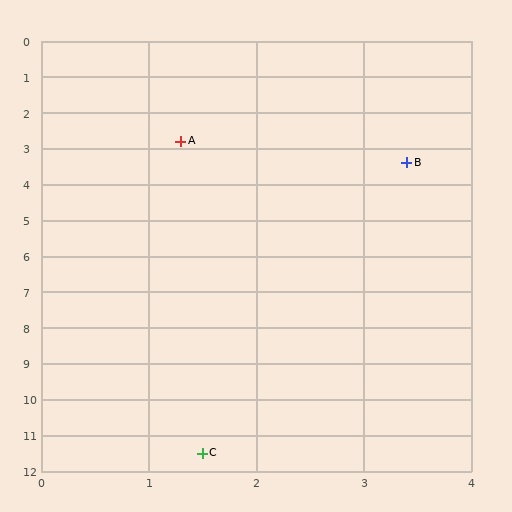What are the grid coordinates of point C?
Point C is at approximately (1.5, 11.5).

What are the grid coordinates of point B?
Point B is at approximately (3.4, 3.4).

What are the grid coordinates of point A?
Point A is at approximately (1.3, 2.8).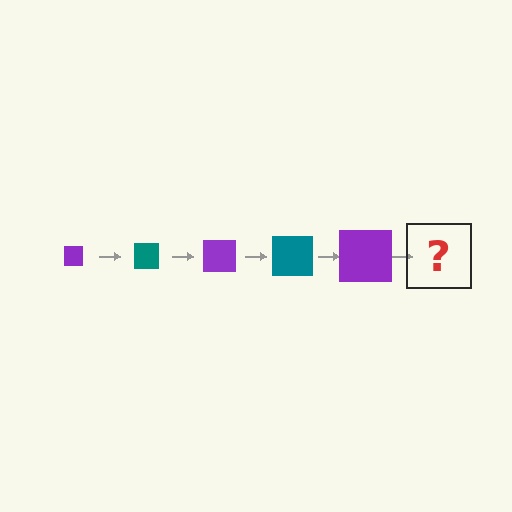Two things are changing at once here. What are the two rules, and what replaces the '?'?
The two rules are that the square grows larger each step and the color cycles through purple and teal. The '?' should be a teal square, larger than the previous one.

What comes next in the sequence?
The next element should be a teal square, larger than the previous one.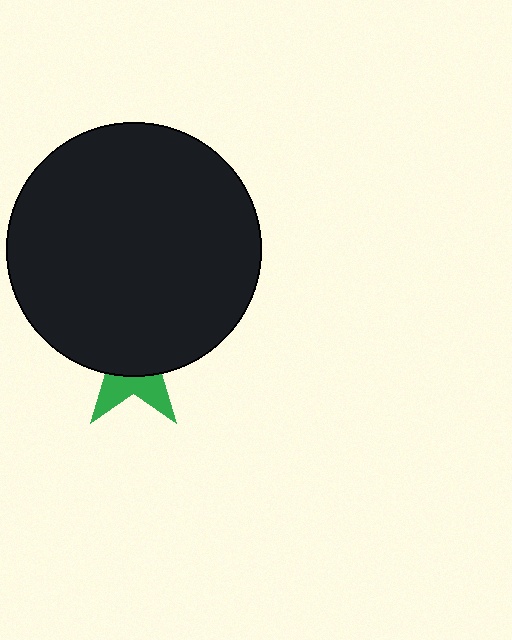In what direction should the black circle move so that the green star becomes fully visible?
The black circle should move up. That is the shortest direction to clear the overlap and leave the green star fully visible.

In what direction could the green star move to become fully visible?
The green star could move down. That would shift it out from behind the black circle entirely.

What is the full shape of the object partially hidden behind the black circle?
The partially hidden object is a green star.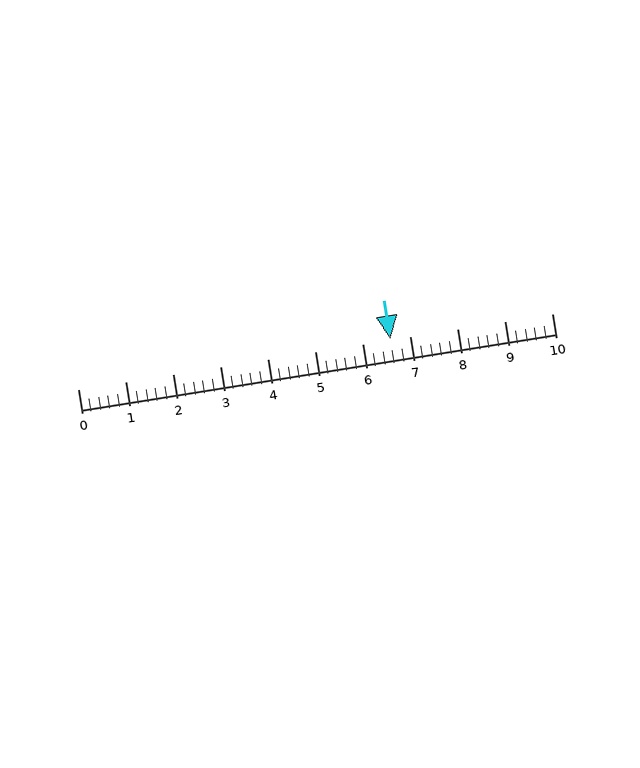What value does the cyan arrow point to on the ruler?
The cyan arrow points to approximately 6.6.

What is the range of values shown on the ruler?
The ruler shows values from 0 to 10.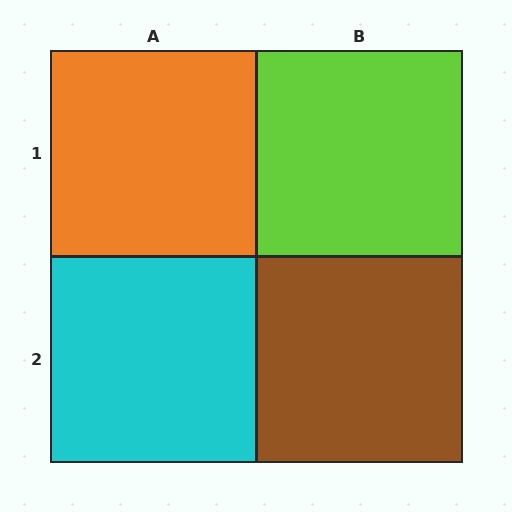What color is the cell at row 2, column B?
Brown.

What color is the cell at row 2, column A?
Cyan.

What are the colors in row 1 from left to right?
Orange, lime.